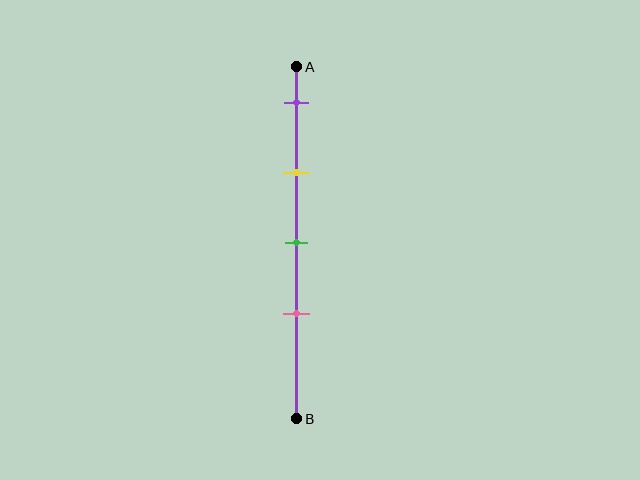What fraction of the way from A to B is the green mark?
The green mark is approximately 50% (0.5) of the way from A to B.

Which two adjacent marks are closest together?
The green and pink marks are the closest adjacent pair.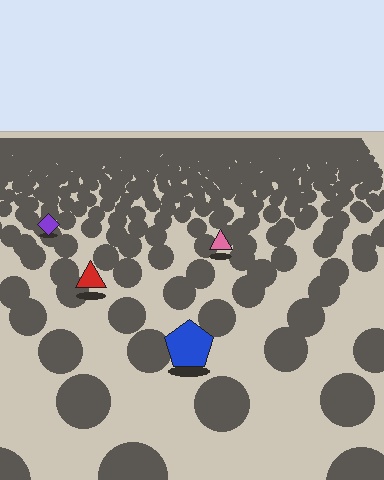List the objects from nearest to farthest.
From nearest to farthest: the blue pentagon, the red triangle, the pink triangle, the purple diamond.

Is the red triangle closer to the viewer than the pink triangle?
Yes. The red triangle is closer — you can tell from the texture gradient: the ground texture is coarser near it.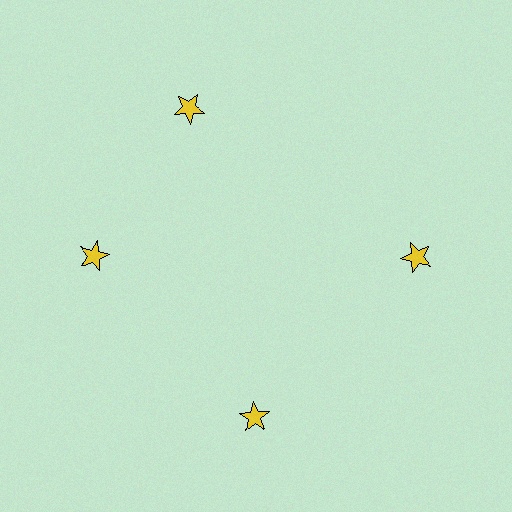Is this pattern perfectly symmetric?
No. The 4 yellow stars are arranged in a ring, but one element near the 12 o'clock position is rotated out of alignment along the ring, breaking the 4-fold rotational symmetry.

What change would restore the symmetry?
The symmetry would be restored by rotating it back into even spacing with its neighbors so that all 4 stars sit at equal angles and equal distance from the center.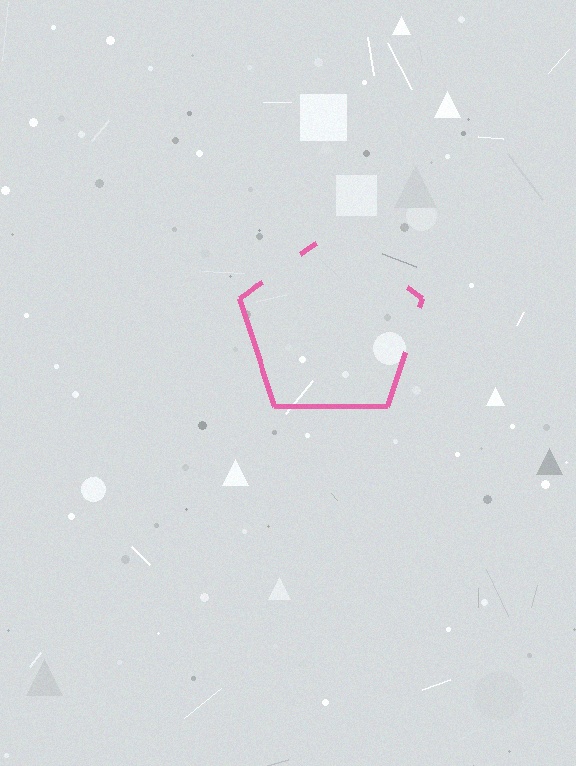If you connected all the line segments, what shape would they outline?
They would outline a pentagon.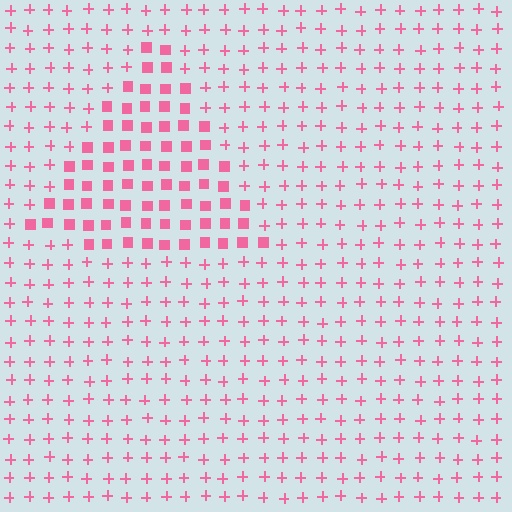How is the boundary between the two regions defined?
The boundary is defined by a change in element shape: squares inside vs. plus signs outside. All elements share the same color and spacing.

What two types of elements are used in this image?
The image uses squares inside the triangle region and plus signs outside it.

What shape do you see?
I see a triangle.